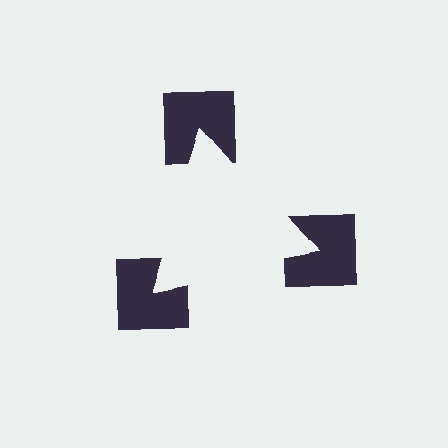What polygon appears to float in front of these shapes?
An illusory triangle — its edges are inferred from the aligned wedge cuts in the notched squares, not physically drawn.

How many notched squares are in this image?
There are 3 — one at each vertex of the illusory triangle.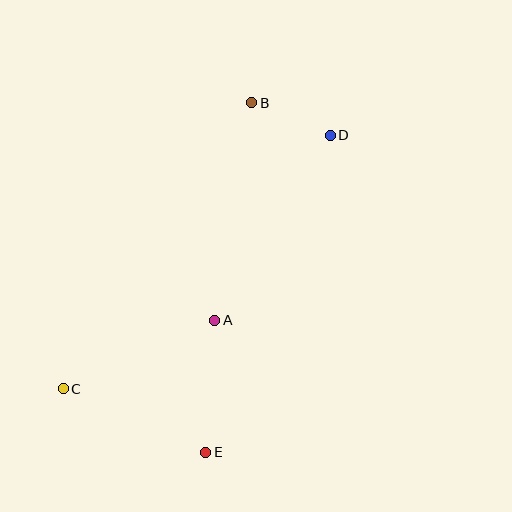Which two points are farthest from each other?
Points C and D are farthest from each other.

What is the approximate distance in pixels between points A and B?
The distance between A and B is approximately 221 pixels.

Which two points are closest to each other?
Points B and D are closest to each other.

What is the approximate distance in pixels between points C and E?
The distance between C and E is approximately 156 pixels.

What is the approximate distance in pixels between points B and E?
The distance between B and E is approximately 353 pixels.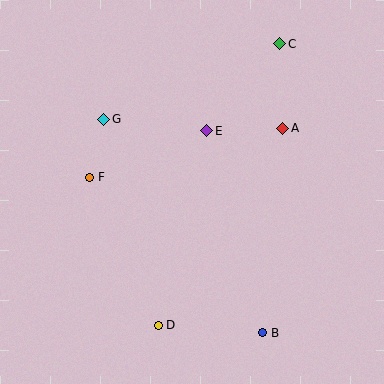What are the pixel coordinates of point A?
Point A is at (283, 128).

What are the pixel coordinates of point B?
Point B is at (263, 333).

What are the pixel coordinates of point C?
Point C is at (280, 44).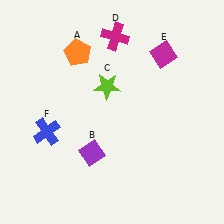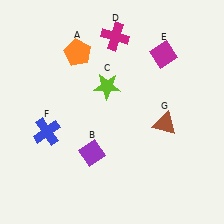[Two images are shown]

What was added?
A brown triangle (G) was added in Image 2.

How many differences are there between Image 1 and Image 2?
There is 1 difference between the two images.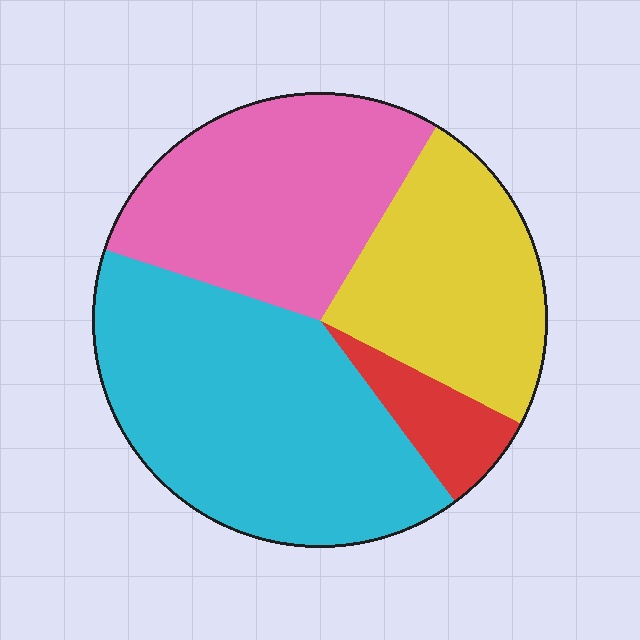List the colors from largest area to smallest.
From largest to smallest: cyan, pink, yellow, red.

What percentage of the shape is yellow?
Yellow covers roughly 25% of the shape.